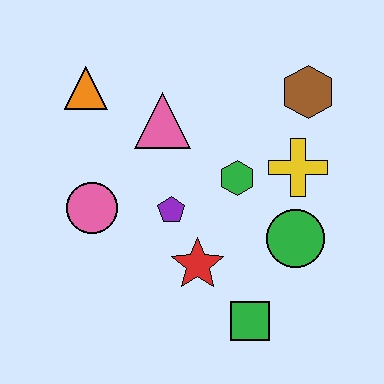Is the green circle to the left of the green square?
No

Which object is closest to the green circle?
The yellow cross is closest to the green circle.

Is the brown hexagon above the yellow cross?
Yes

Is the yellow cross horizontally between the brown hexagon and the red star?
Yes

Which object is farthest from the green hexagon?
The orange triangle is farthest from the green hexagon.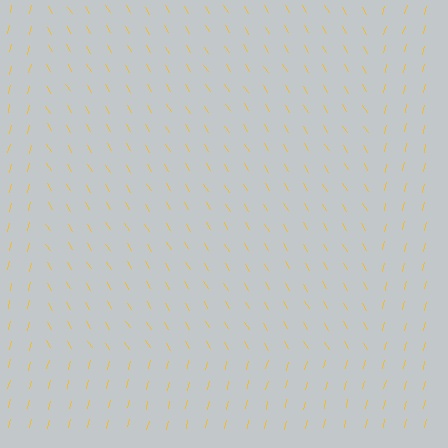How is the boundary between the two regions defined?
The boundary is defined purely by a change in line orientation (approximately 45 degrees difference). All lines are the same color and thickness.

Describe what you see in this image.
The image is filled with small yellow line segments. A rectangle region in the image has lines oriented differently from the surrounding lines, creating a visible texture boundary.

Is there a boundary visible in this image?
Yes, there is a texture boundary formed by a change in line orientation.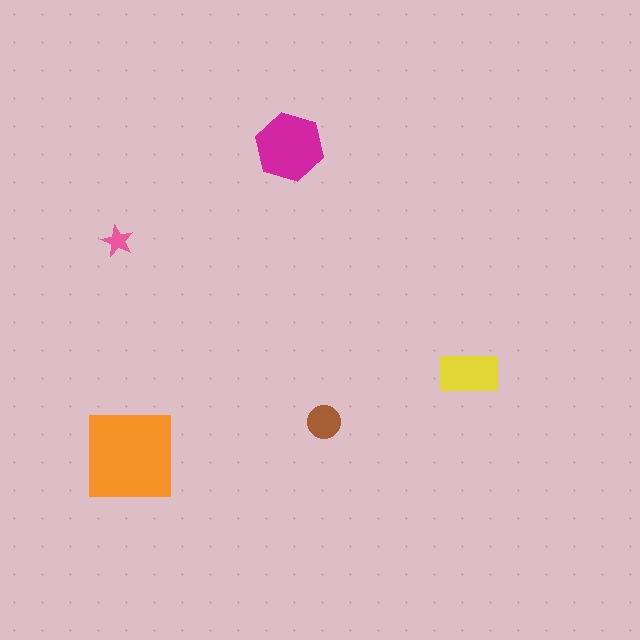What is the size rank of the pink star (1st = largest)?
5th.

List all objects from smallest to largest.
The pink star, the brown circle, the yellow rectangle, the magenta hexagon, the orange square.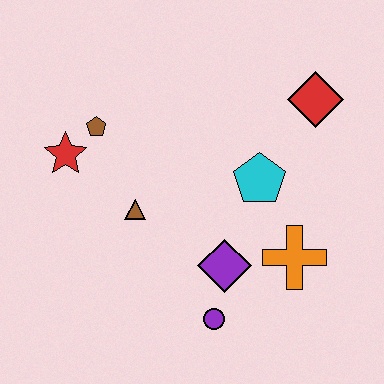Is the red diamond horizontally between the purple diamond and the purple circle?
No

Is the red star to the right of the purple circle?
No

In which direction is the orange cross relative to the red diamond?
The orange cross is below the red diamond.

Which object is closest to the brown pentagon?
The red star is closest to the brown pentagon.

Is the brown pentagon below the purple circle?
No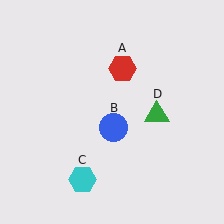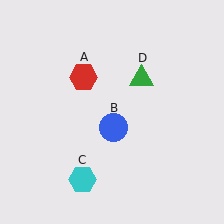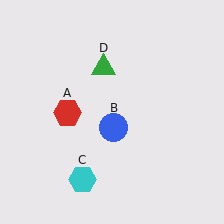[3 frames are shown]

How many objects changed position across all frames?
2 objects changed position: red hexagon (object A), green triangle (object D).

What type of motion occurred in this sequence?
The red hexagon (object A), green triangle (object D) rotated counterclockwise around the center of the scene.